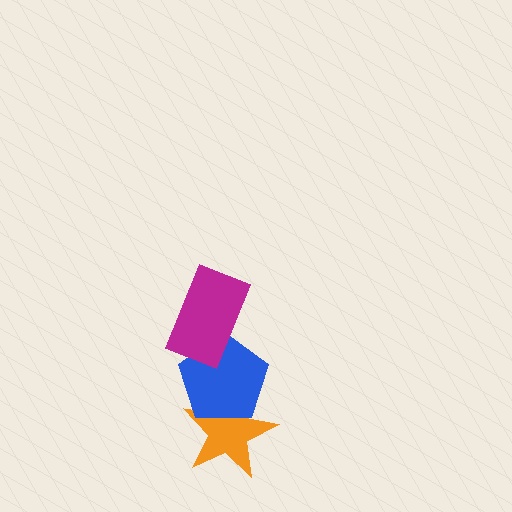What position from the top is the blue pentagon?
The blue pentagon is 2nd from the top.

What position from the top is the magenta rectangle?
The magenta rectangle is 1st from the top.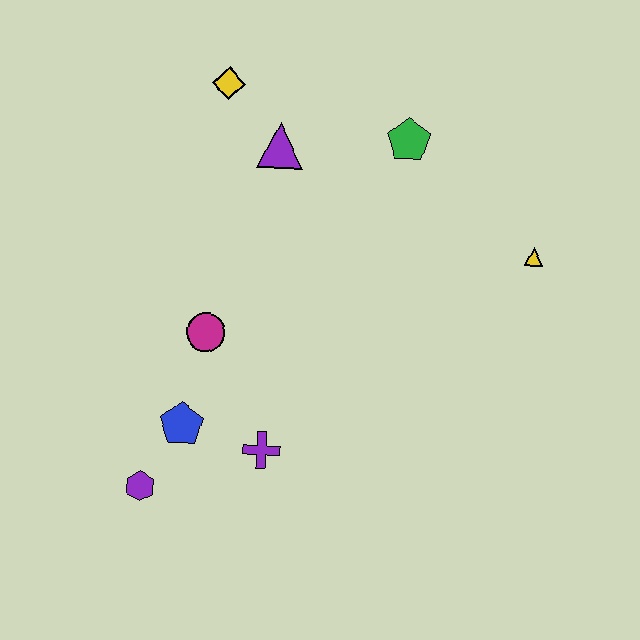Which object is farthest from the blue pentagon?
The yellow triangle is farthest from the blue pentagon.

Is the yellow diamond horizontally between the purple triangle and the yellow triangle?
No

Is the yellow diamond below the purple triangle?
No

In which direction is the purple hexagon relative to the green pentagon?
The purple hexagon is below the green pentagon.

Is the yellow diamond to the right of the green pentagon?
No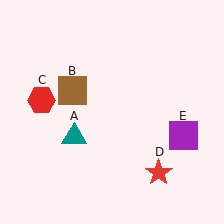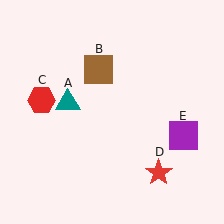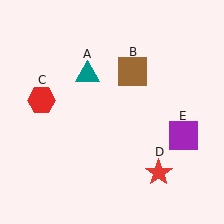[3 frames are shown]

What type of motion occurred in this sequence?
The teal triangle (object A), brown square (object B) rotated clockwise around the center of the scene.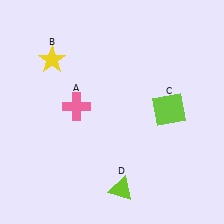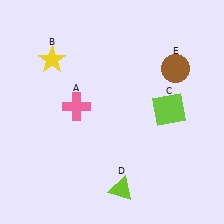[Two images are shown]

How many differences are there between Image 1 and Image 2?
There is 1 difference between the two images.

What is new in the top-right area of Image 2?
A brown circle (E) was added in the top-right area of Image 2.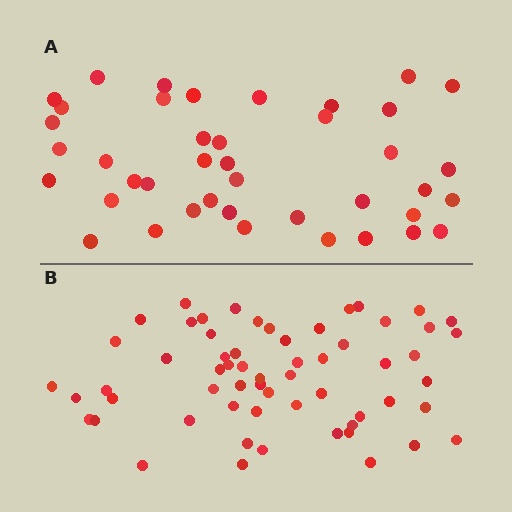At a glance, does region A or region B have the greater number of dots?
Region B (the bottom region) has more dots.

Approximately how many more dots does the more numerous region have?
Region B has approximately 20 more dots than region A.